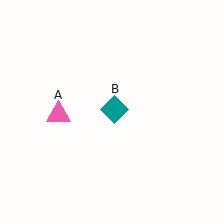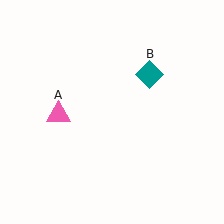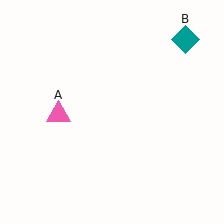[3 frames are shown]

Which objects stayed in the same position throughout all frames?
Pink triangle (object A) remained stationary.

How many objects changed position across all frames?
1 object changed position: teal diamond (object B).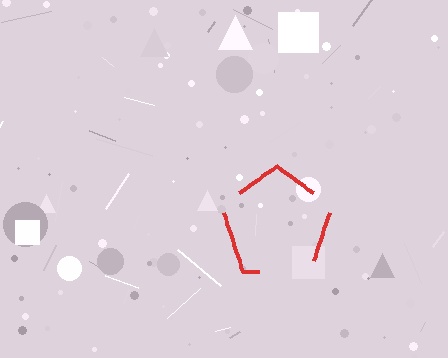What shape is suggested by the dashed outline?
The dashed outline suggests a pentagon.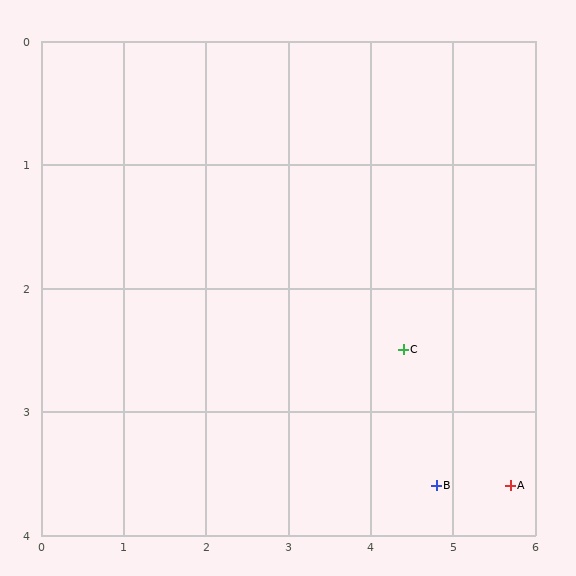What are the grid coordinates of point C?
Point C is at approximately (4.4, 2.5).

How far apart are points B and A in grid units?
Points B and A are about 0.9 grid units apart.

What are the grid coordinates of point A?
Point A is at approximately (5.7, 3.6).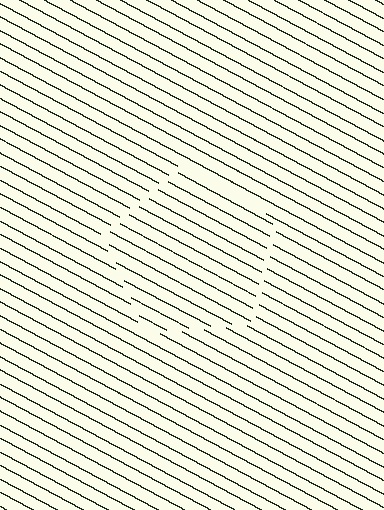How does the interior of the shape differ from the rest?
The interior of the shape contains the same grating, shifted by half a period — the contour is defined by the phase discontinuity where line-ends from the inner and outer gratings abut.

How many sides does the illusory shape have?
5 sides — the line-ends trace a pentagon.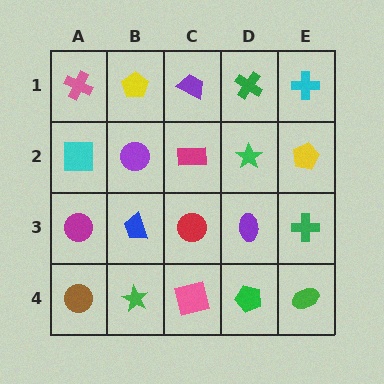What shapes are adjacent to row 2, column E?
A cyan cross (row 1, column E), a green cross (row 3, column E), a green star (row 2, column D).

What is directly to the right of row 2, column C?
A green star.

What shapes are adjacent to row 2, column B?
A yellow pentagon (row 1, column B), a blue trapezoid (row 3, column B), a cyan square (row 2, column A), a magenta rectangle (row 2, column C).